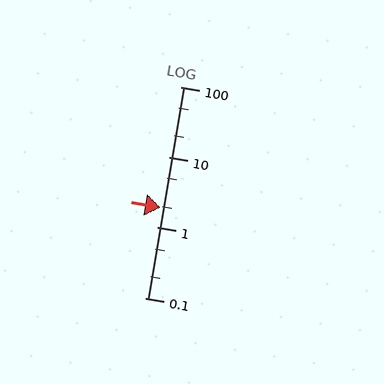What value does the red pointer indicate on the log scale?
The pointer indicates approximately 1.9.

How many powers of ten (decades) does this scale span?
The scale spans 3 decades, from 0.1 to 100.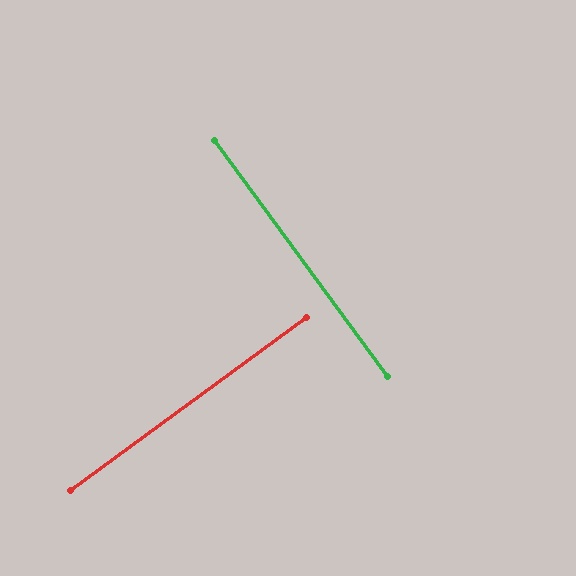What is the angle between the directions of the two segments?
Approximately 90 degrees.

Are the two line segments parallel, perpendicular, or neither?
Perpendicular — they meet at approximately 90°.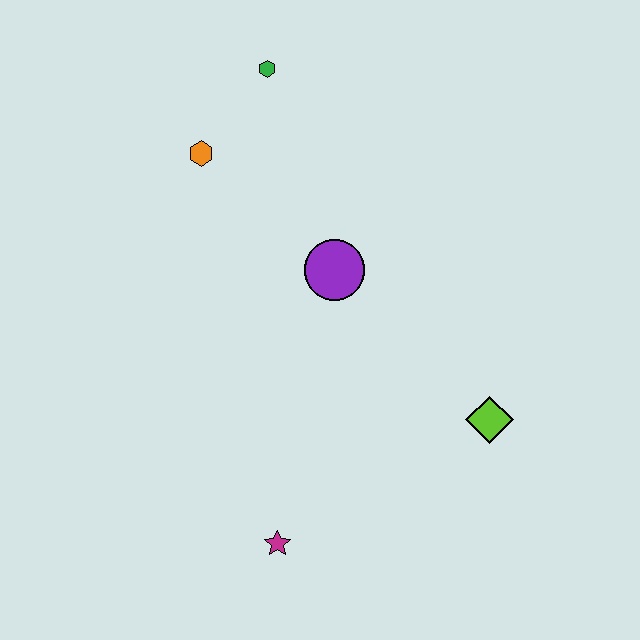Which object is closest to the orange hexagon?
The green hexagon is closest to the orange hexagon.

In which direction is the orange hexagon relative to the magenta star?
The orange hexagon is above the magenta star.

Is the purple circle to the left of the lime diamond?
Yes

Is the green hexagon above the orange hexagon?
Yes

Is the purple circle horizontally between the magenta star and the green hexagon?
No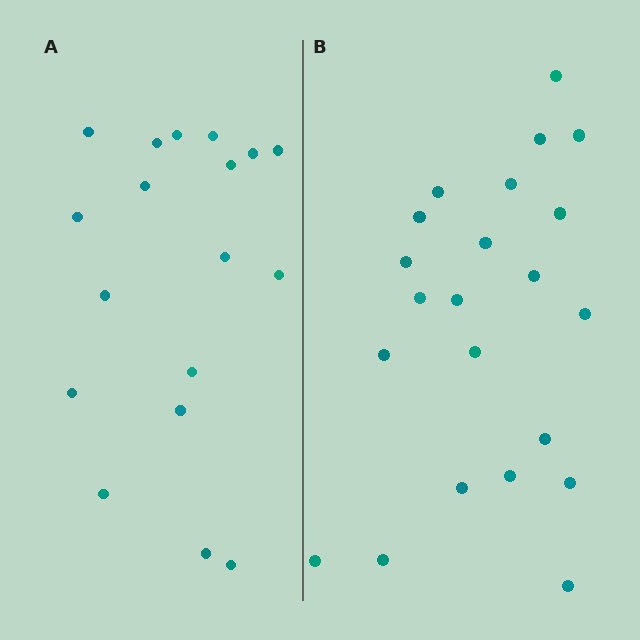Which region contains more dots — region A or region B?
Region B (the right region) has more dots.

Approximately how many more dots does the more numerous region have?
Region B has about 4 more dots than region A.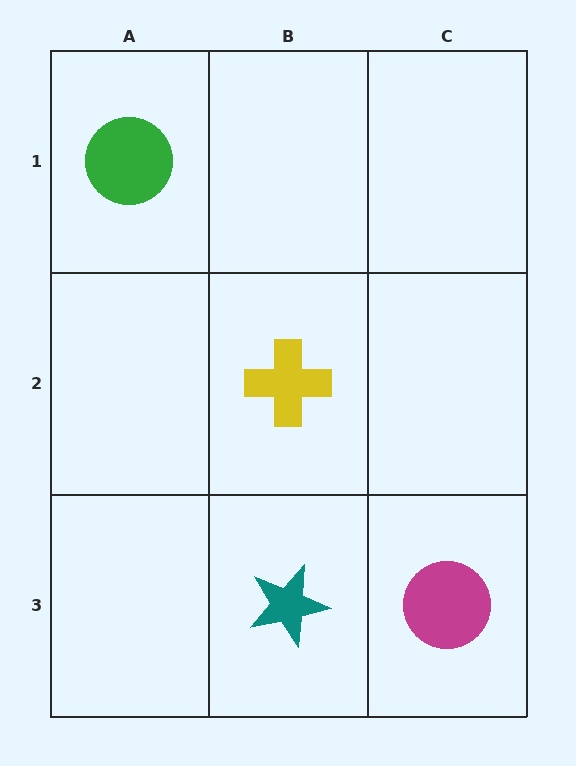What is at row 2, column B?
A yellow cross.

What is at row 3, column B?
A teal star.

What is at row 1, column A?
A green circle.